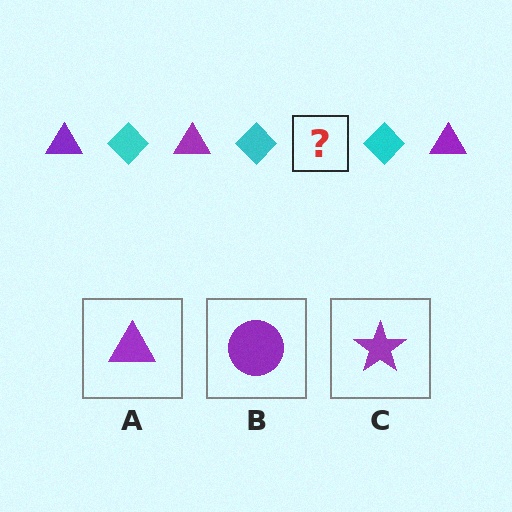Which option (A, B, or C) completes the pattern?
A.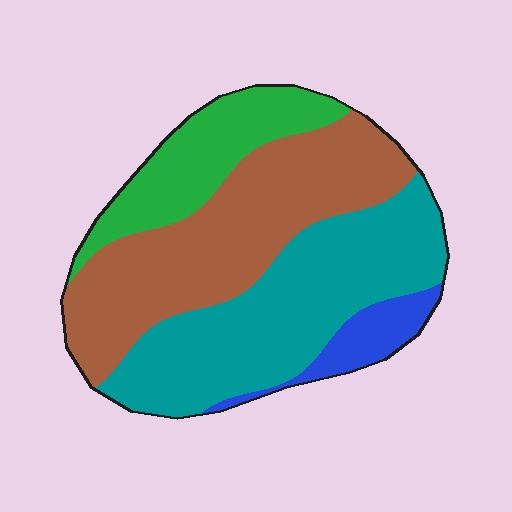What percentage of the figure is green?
Green takes up about one sixth (1/6) of the figure.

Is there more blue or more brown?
Brown.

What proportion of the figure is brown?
Brown covers around 40% of the figure.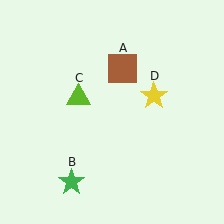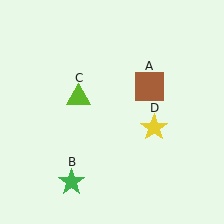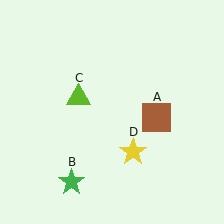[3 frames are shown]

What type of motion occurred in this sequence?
The brown square (object A), yellow star (object D) rotated clockwise around the center of the scene.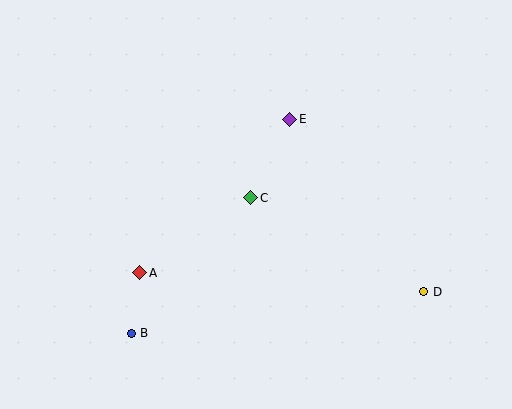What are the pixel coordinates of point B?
Point B is at (131, 333).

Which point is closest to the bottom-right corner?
Point D is closest to the bottom-right corner.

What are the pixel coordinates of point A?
Point A is at (140, 273).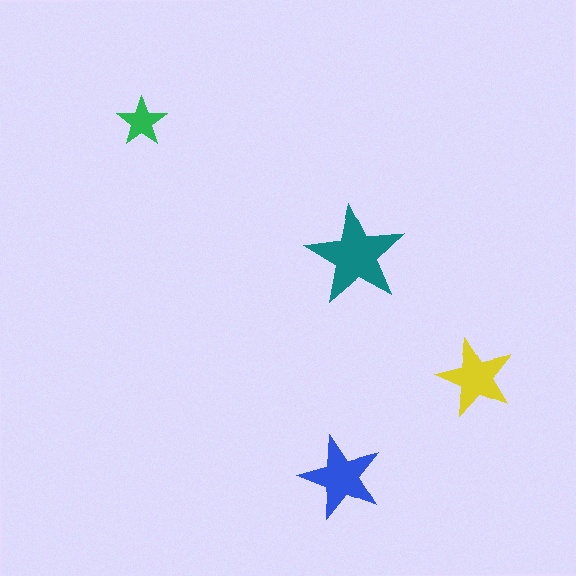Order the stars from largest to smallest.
the teal one, the blue one, the yellow one, the green one.